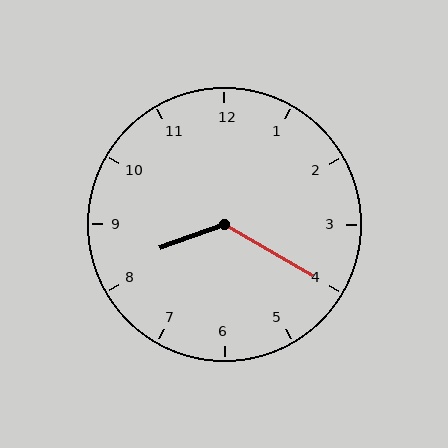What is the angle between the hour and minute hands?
Approximately 130 degrees.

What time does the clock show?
8:20.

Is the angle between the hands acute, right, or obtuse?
It is obtuse.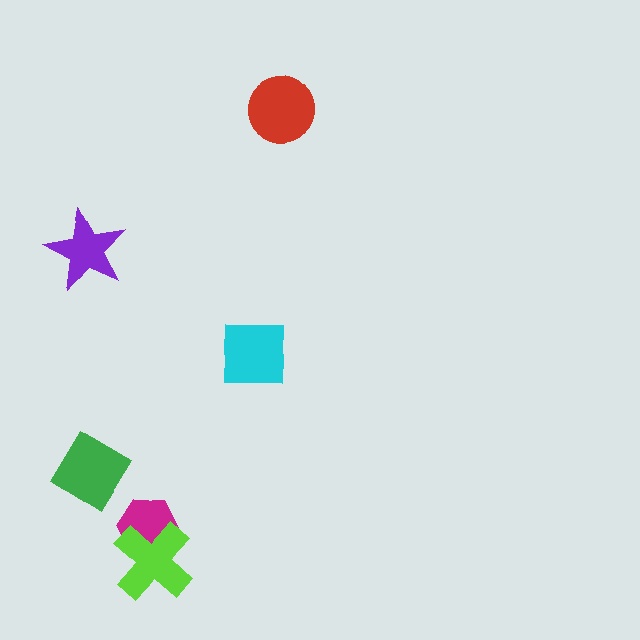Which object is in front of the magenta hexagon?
The lime cross is in front of the magenta hexagon.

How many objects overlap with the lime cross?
1 object overlaps with the lime cross.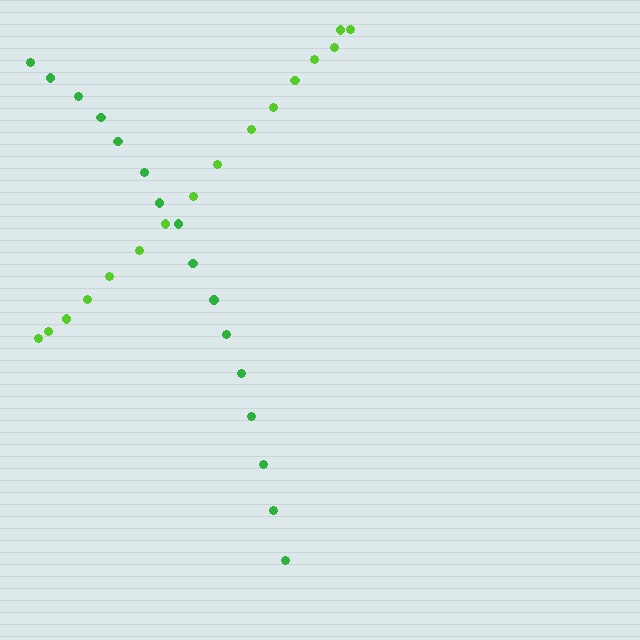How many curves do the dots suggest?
There are 2 distinct paths.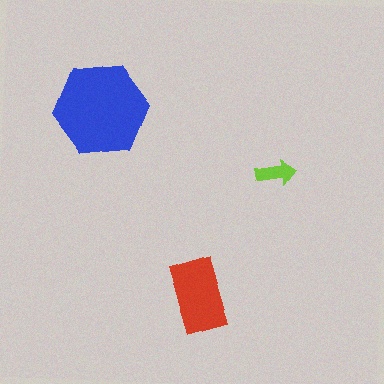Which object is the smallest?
The lime arrow.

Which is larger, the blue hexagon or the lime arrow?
The blue hexagon.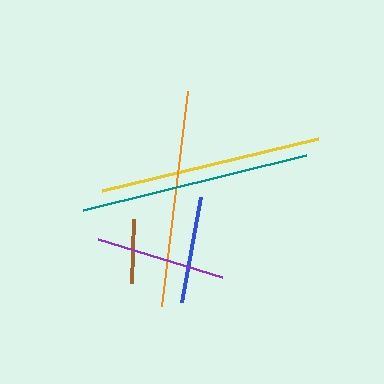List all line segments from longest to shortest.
From longest to shortest: teal, yellow, orange, purple, blue, brown.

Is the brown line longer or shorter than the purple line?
The purple line is longer than the brown line.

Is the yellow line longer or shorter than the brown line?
The yellow line is longer than the brown line.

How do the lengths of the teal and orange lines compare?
The teal and orange lines are approximately the same length.